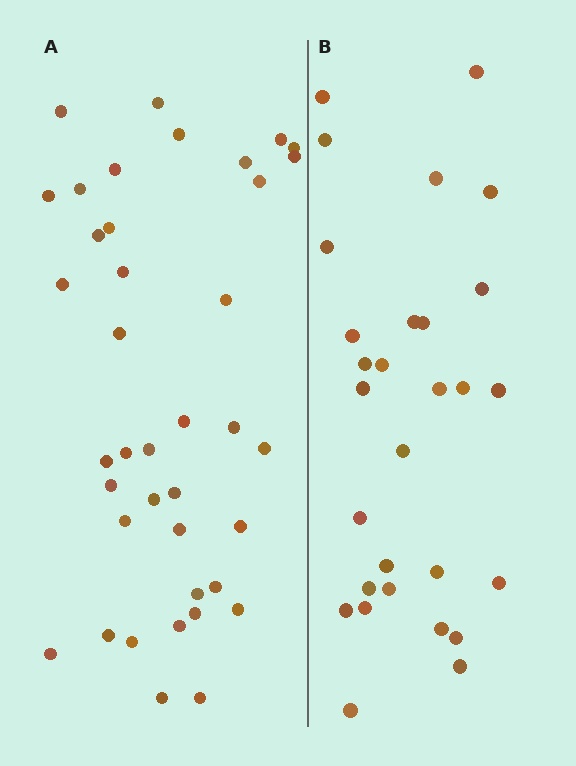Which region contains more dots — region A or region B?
Region A (the left region) has more dots.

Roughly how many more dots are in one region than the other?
Region A has roughly 10 or so more dots than region B.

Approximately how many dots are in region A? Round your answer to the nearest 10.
About 40 dots. (The exact count is 39, which rounds to 40.)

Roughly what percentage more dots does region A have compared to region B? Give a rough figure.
About 35% more.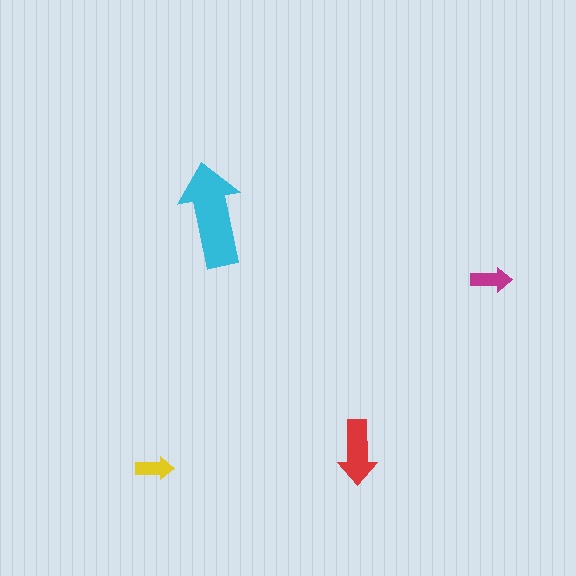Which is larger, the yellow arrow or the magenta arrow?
The magenta one.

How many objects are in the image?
There are 4 objects in the image.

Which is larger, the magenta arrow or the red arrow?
The red one.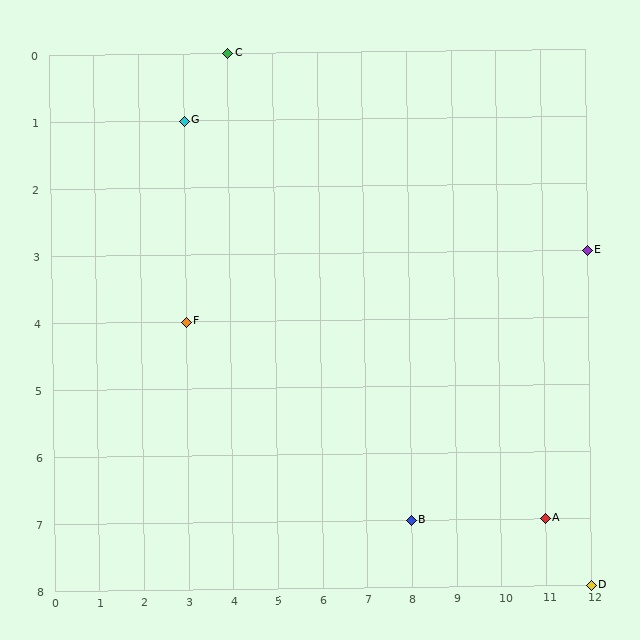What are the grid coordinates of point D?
Point D is at grid coordinates (12, 8).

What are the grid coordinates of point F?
Point F is at grid coordinates (3, 4).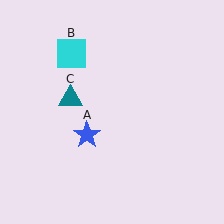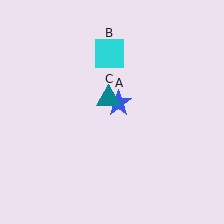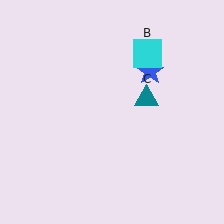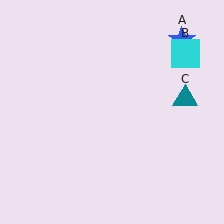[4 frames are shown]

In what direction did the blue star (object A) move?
The blue star (object A) moved up and to the right.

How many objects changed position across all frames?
3 objects changed position: blue star (object A), cyan square (object B), teal triangle (object C).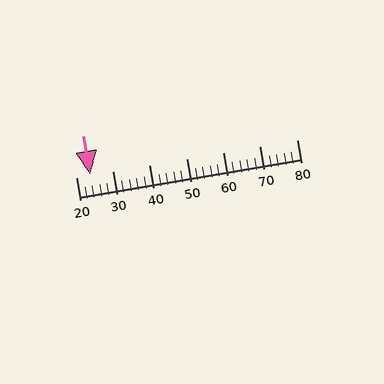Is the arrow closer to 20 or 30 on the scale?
The arrow is closer to 20.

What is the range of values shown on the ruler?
The ruler shows values from 20 to 80.